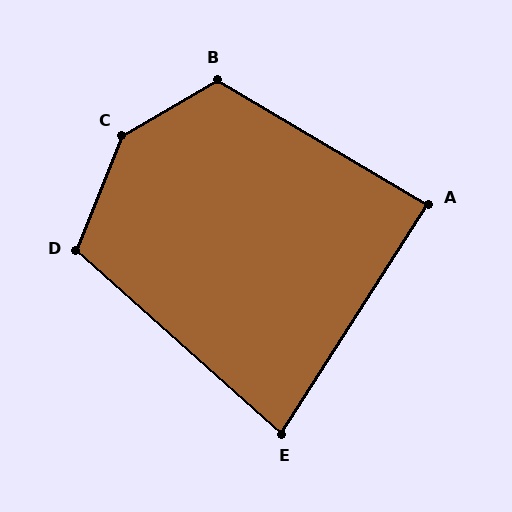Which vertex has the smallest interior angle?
E, at approximately 81 degrees.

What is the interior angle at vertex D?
Approximately 110 degrees (obtuse).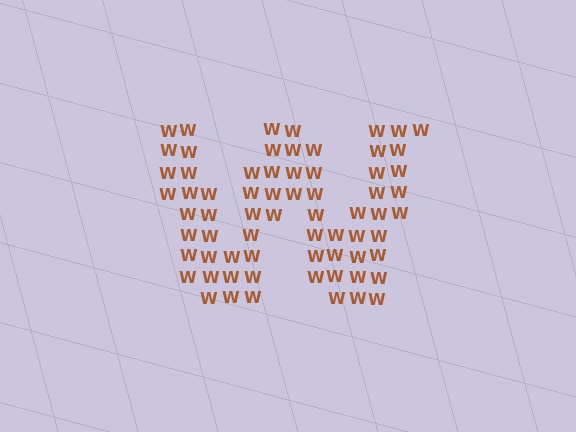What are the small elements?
The small elements are letter W's.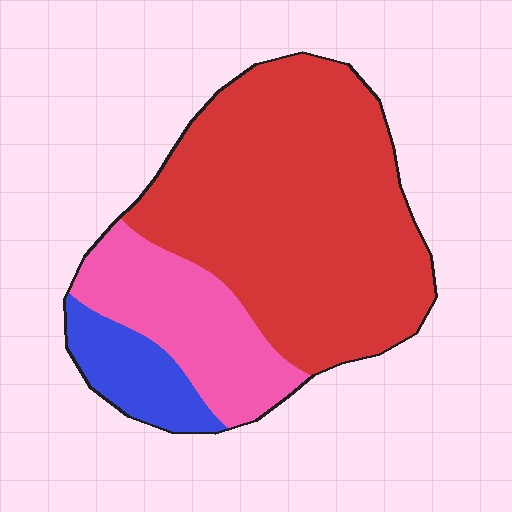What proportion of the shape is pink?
Pink covers 23% of the shape.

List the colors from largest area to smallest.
From largest to smallest: red, pink, blue.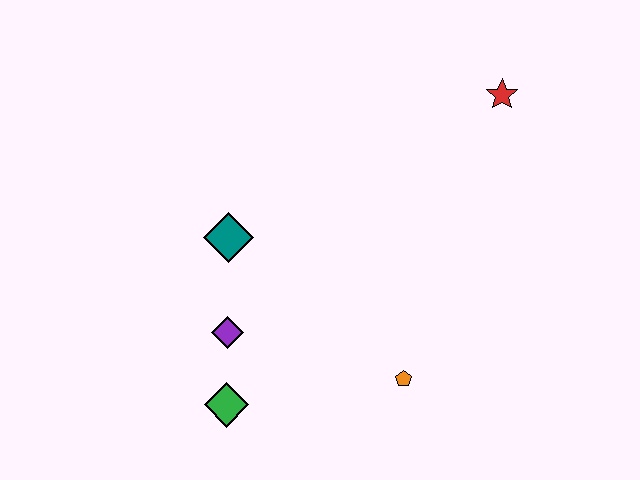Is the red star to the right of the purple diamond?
Yes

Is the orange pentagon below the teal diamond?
Yes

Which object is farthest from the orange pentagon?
The red star is farthest from the orange pentagon.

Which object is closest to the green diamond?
The purple diamond is closest to the green diamond.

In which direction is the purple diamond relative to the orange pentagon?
The purple diamond is to the left of the orange pentagon.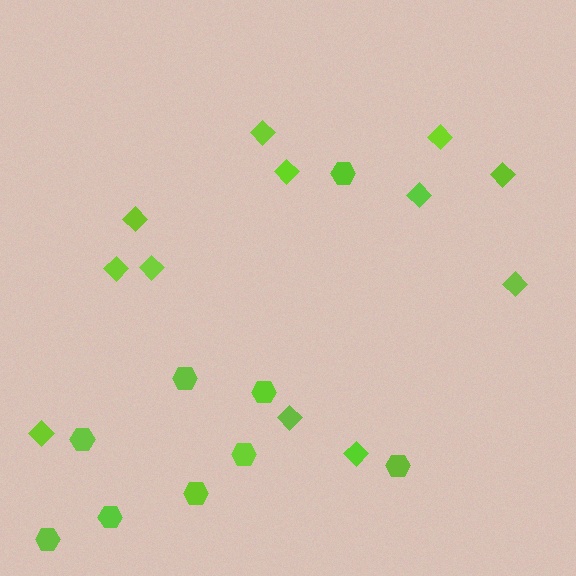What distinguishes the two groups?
There are 2 groups: one group of hexagons (9) and one group of diamonds (12).